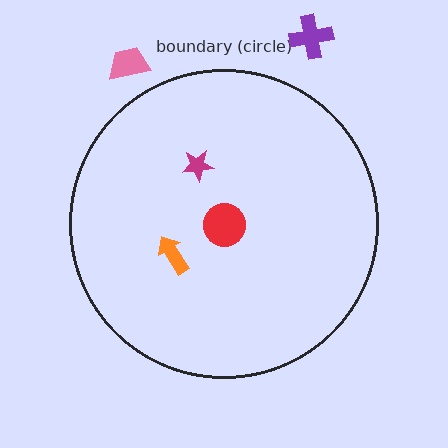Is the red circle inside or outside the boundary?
Inside.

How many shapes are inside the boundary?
3 inside, 2 outside.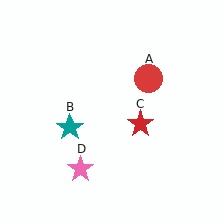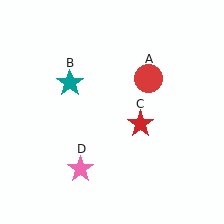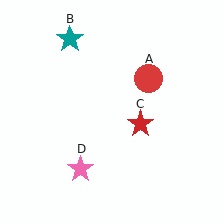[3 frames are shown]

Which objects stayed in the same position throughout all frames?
Red circle (object A) and red star (object C) and pink star (object D) remained stationary.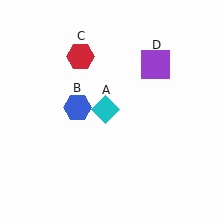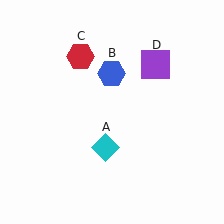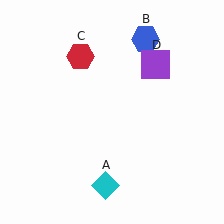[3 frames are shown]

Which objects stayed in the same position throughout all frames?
Red hexagon (object C) and purple square (object D) remained stationary.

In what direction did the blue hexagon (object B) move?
The blue hexagon (object B) moved up and to the right.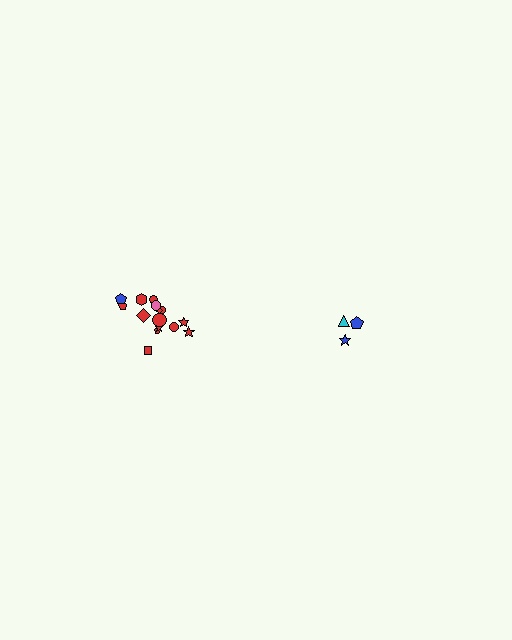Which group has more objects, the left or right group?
The left group.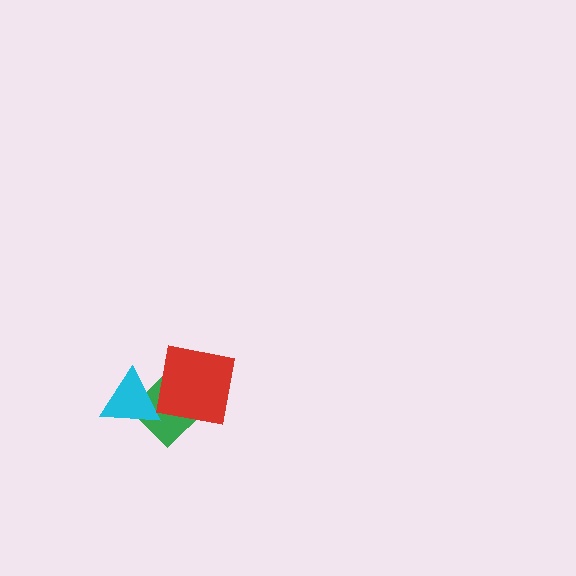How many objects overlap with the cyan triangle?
2 objects overlap with the cyan triangle.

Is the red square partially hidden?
No, no other shape covers it.